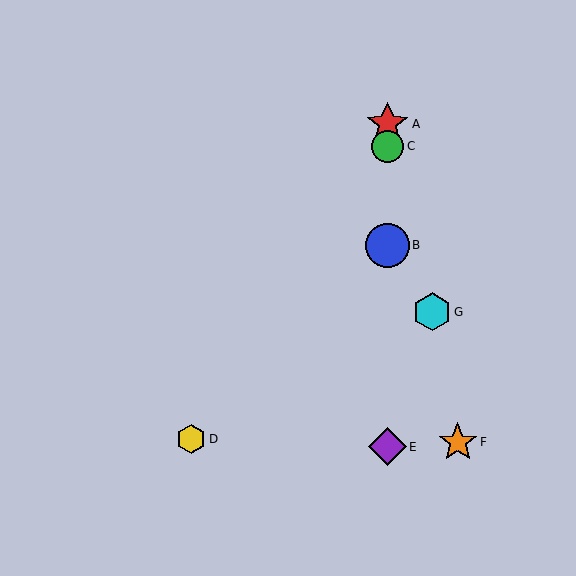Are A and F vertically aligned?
No, A is at x≈387 and F is at x≈458.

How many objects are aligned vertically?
4 objects (A, B, C, E) are aligned vertically.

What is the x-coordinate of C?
Object C is at x≈387.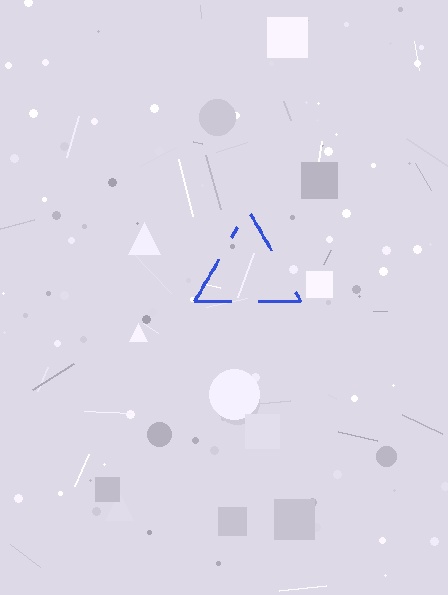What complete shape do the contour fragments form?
The contour fragments form a triangle.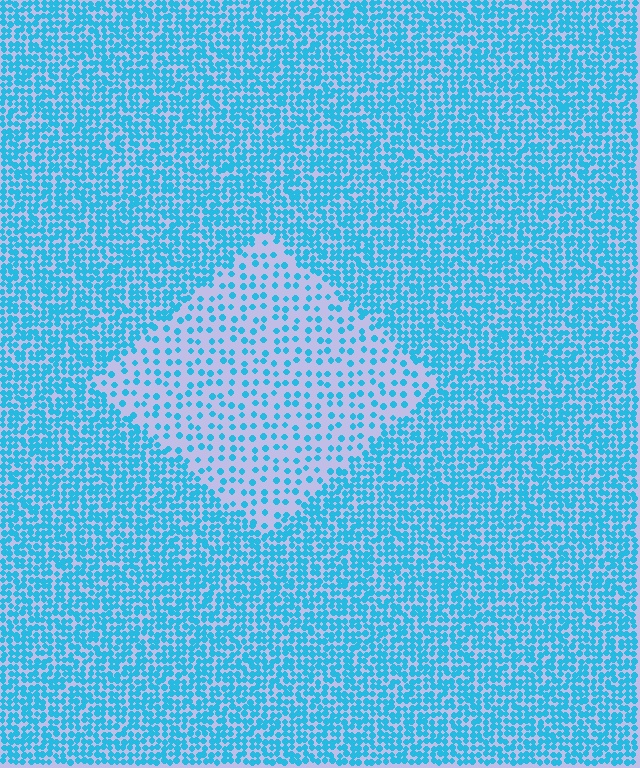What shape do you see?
I see a diamond.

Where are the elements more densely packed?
The elements are more densely packed outside the diamond boundary.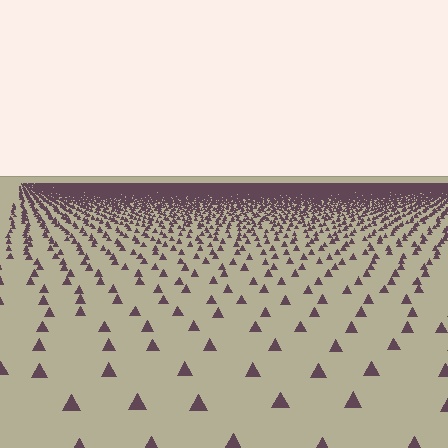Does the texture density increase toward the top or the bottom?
Density increases toward the top.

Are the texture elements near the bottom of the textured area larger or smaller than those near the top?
Larger. Near the bottom, elements are closer to the viewer and appear at a bigger on-screen size.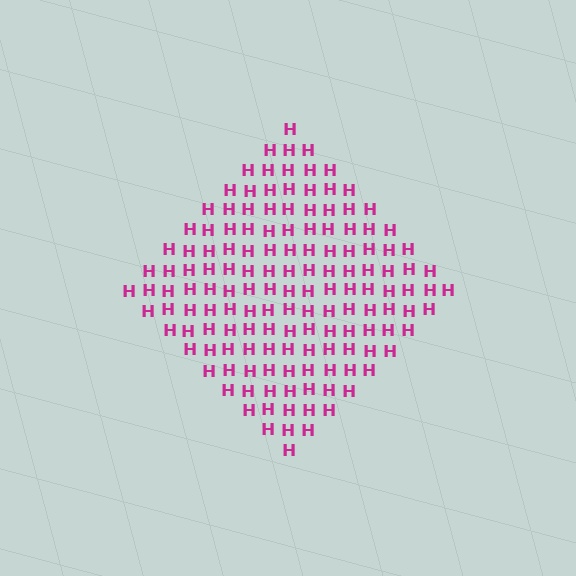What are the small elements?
The small elements are letter H's.